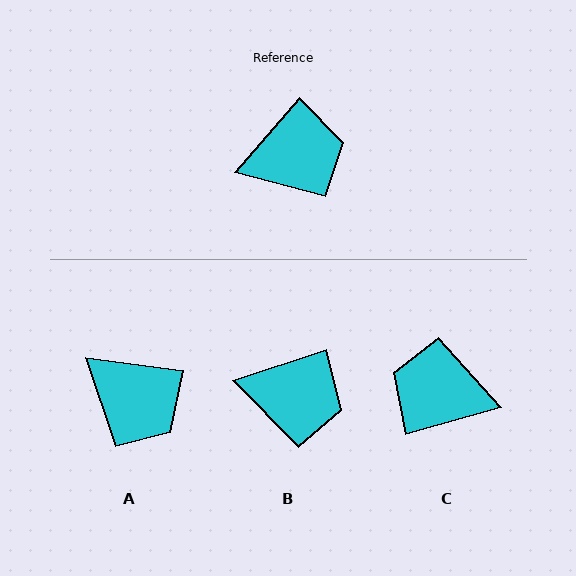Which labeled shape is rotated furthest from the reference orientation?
C, about 147 degrees away.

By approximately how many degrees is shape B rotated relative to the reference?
Approximately 31 degrees clockwise.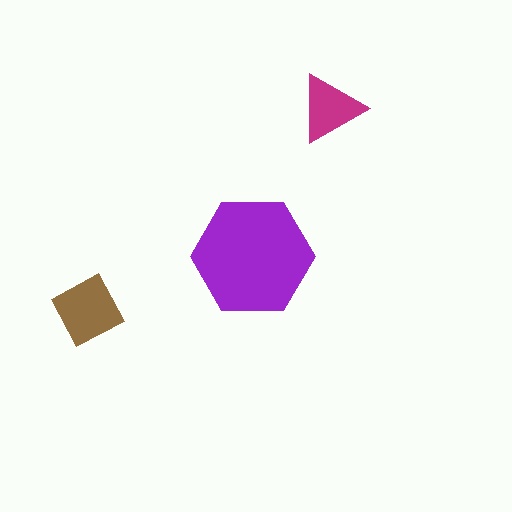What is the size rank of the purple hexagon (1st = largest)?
1st.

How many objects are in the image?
There are 3 objects in the image.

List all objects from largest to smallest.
The purple hexagon, the brown square, the magenta triangle.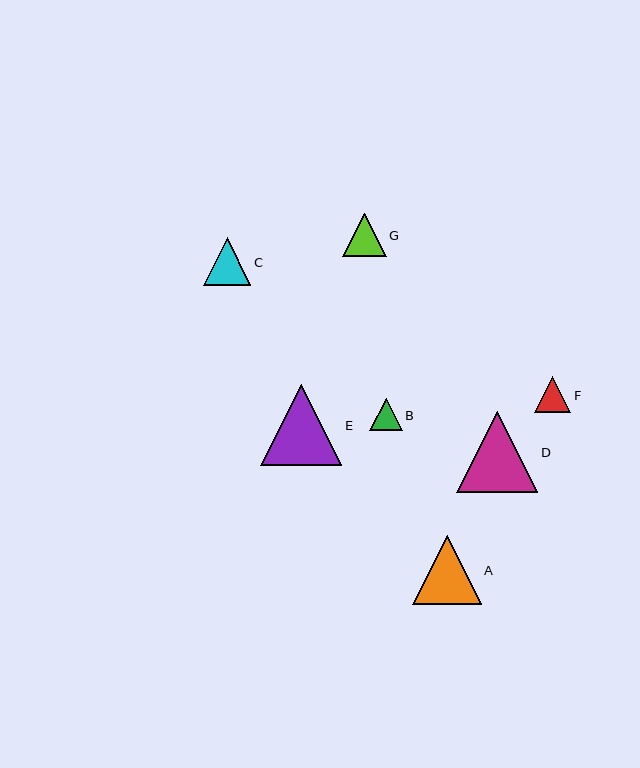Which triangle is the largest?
Triangle E is the largest with a size of approximately 82 pixels.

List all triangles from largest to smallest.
From largest to smallest: E, D, A, C, G, F, B.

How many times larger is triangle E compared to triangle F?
Triangle E is approximately 2.3 times the size of triangle F.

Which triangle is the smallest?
Triangle B is the smallest with a size of approximately 32 pixels.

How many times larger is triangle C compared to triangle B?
Triangle C is approximately 1.5 times the size of triangle B.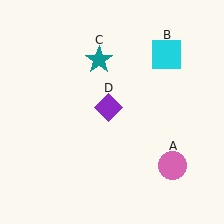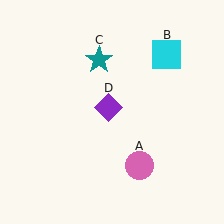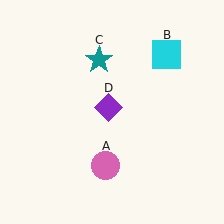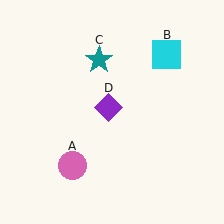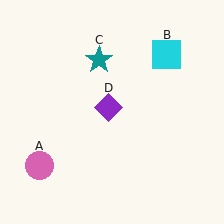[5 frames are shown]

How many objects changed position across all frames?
1 object changed position: pink circle (object A).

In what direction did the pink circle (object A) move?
The pink circle (object A) moved left.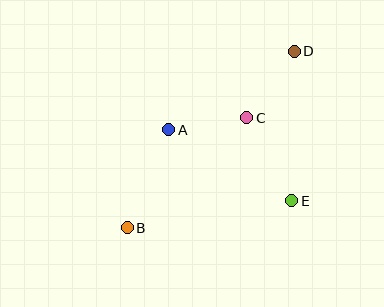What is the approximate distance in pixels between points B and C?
The distance between B and C is approximately 162 pixels.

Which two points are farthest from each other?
Points B and D are farthest from each other.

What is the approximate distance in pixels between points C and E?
The distance between C and E is approximately 95 pixels.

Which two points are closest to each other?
Points A and C are closest to each other.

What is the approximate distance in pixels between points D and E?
The distance between D and E is approximately 150 pixels.